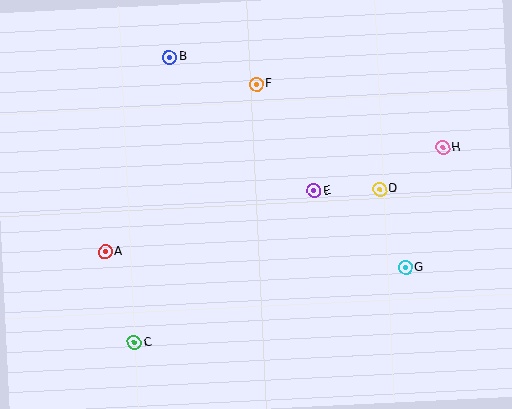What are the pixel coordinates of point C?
Point C is at (134, 343).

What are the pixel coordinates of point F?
Point F is at (256, 84).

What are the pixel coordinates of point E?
Point E is at (314, 191).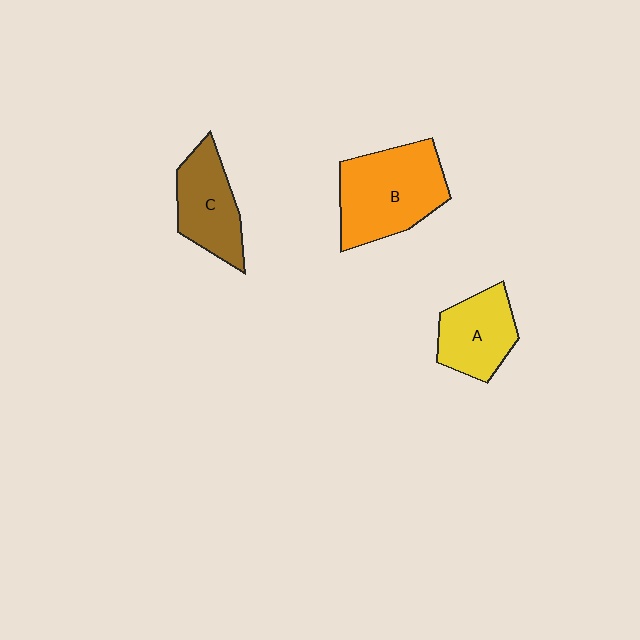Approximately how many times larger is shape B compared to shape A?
Approximately 1.6 times.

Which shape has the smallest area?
Shape A (yellow).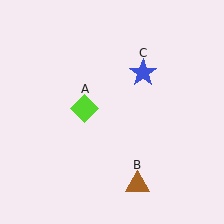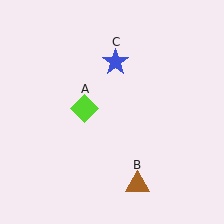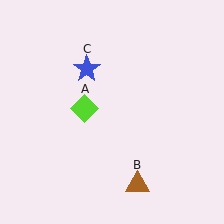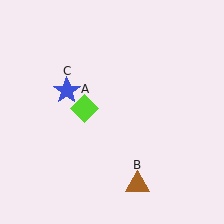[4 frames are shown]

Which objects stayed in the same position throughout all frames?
Lime diamond (object A) and brown triangle (object B) remained stationary.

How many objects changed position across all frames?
1 object changed position: blue star (object C).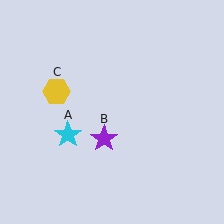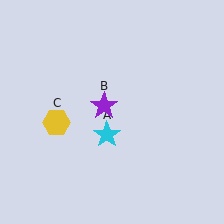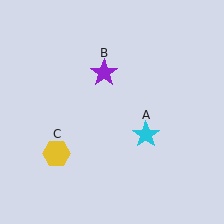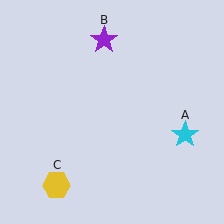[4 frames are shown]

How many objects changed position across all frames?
3 objects changed position: cyan star (object A), purple star (object B), yellow hexagon (object C).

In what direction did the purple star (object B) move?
The purple star (object B) moved up.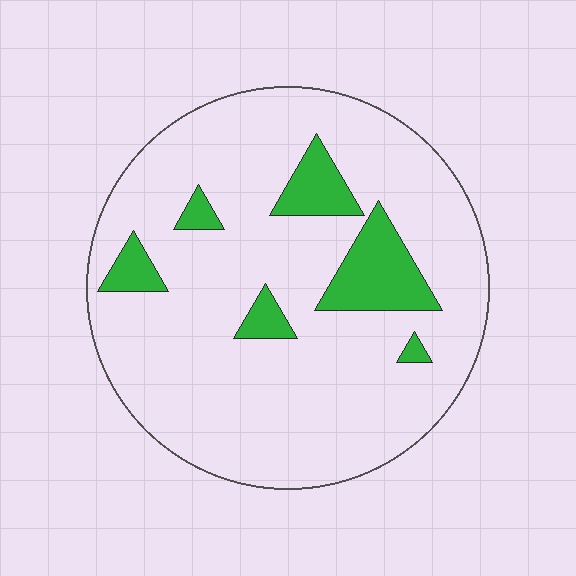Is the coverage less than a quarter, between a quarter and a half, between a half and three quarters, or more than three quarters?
Less than a quarter.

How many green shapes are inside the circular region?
6.